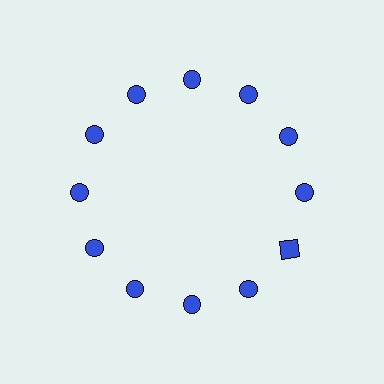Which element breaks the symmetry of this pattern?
The blue square at roughly the 4 o'clock position breaks the symmetry. All other shapes are blue circles.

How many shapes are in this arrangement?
There are 12 shapes arranged in a ring pattern.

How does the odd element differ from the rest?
It has a different shape: square instead of circle.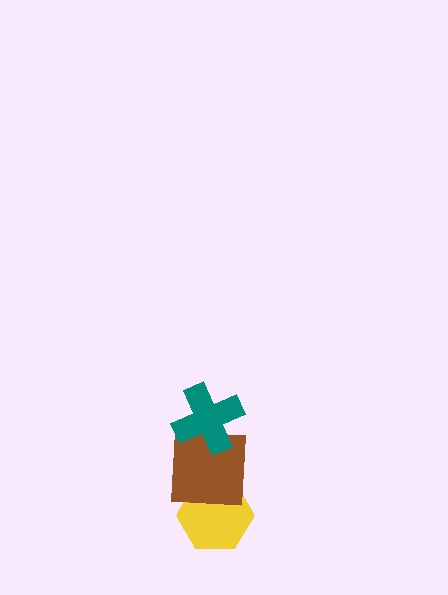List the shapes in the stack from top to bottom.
From top to bottom: the teal cross, the brown square, the yellow hexagon.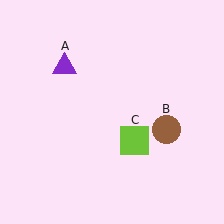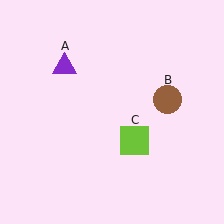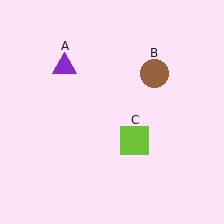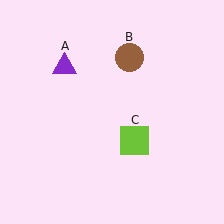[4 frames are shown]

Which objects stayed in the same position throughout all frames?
Purple triangle (object A) and lime square (object C) remained stationary.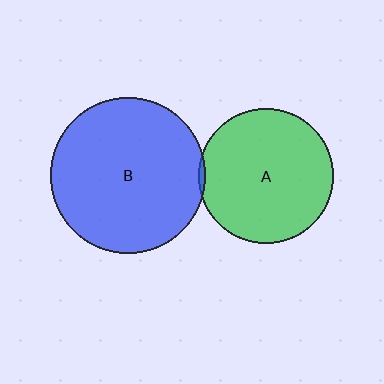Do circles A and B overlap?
Yes.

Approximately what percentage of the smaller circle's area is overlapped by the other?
Approximately 5%.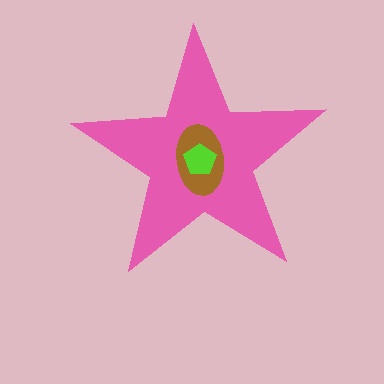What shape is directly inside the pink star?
The brown ellipse.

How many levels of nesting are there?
3.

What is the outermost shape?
The pink star.